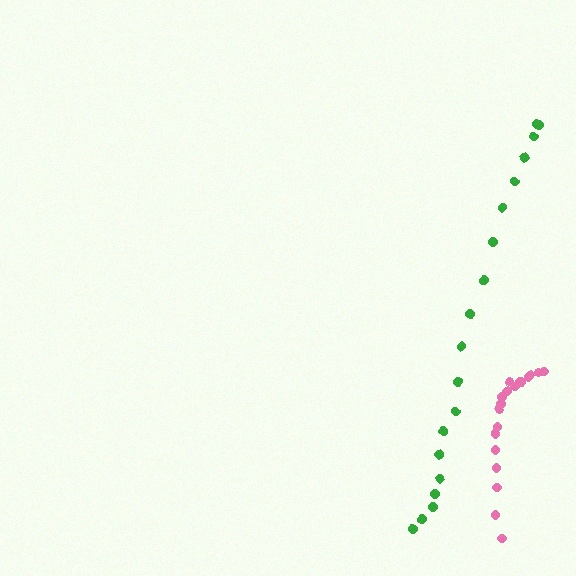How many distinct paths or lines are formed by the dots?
There are 2 distinct paths.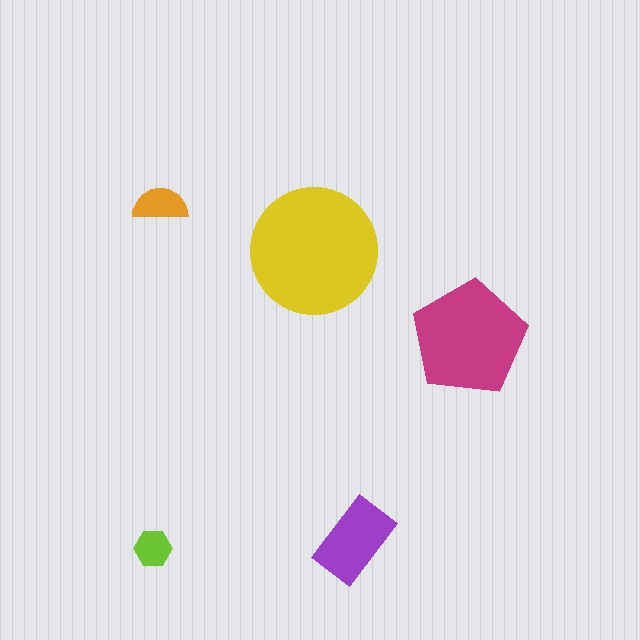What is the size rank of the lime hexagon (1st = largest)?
5th.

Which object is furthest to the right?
The magenta pentagon is rightmost.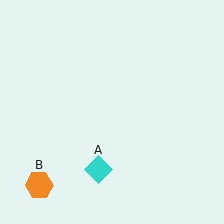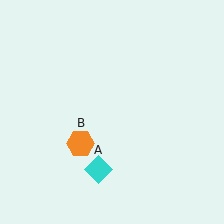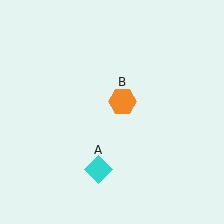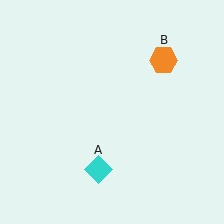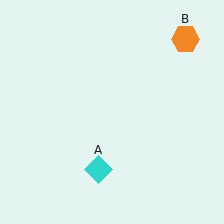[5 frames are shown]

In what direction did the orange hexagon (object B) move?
The orange hexagon (object B) moved up and to the right.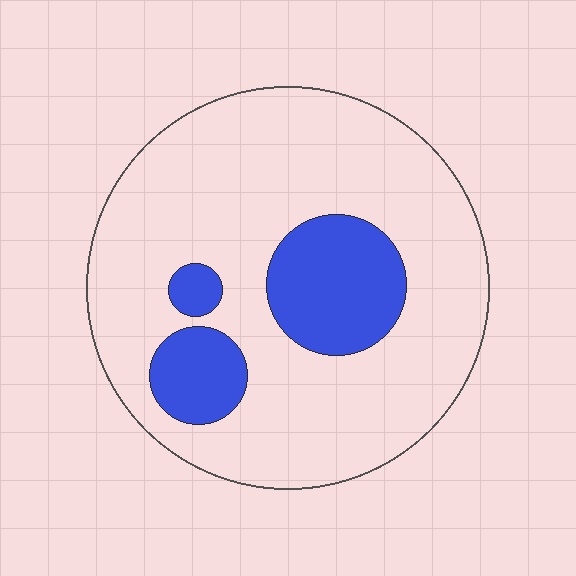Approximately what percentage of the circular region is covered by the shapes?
Approximately 20%.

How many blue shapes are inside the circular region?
3.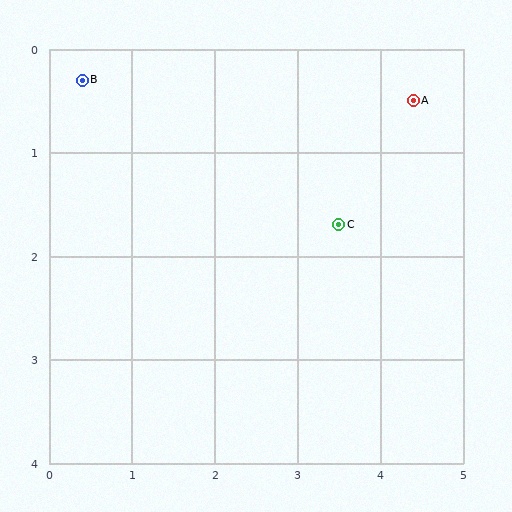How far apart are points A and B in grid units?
Points A and B are about 4.0 grid units apart.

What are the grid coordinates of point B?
Point B is at approximately (0.4, 0.3).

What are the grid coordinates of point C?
Point C is at approximately (3.5, 1.7).